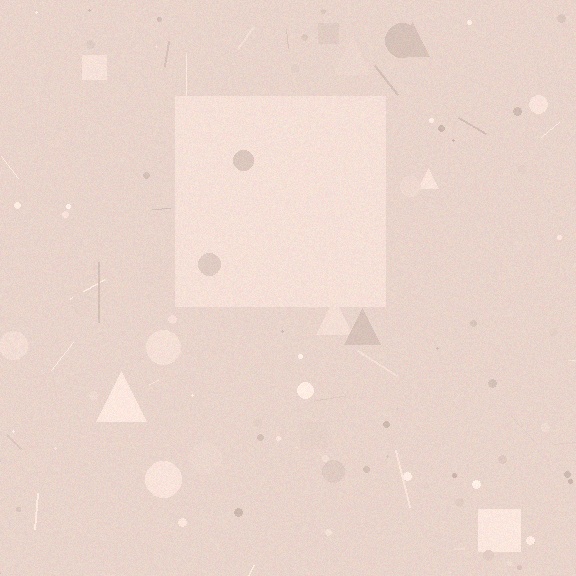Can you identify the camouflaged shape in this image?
The camouflaged shape is a square.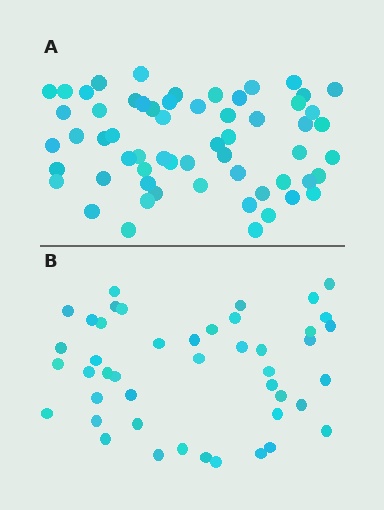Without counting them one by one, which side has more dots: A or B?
Region A (the top region) has more dots.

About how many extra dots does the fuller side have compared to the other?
Region A has approximately 15 more dots than region B.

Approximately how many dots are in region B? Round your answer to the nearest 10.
About 40 dots. (The exact count is 45, which rounds to 40.)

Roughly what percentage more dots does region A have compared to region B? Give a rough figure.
About 35% more.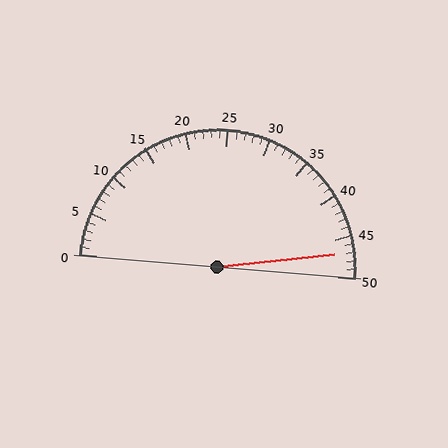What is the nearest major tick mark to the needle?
The nearest major tick mark is 45.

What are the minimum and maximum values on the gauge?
The gauge ranges from 0 to 50.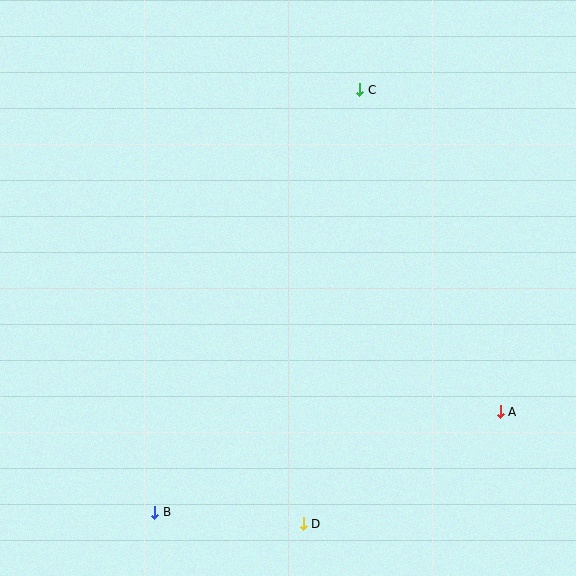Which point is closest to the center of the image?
Point C at (360, 90) is closest to the center.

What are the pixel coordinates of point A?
Point A is at (500, 412).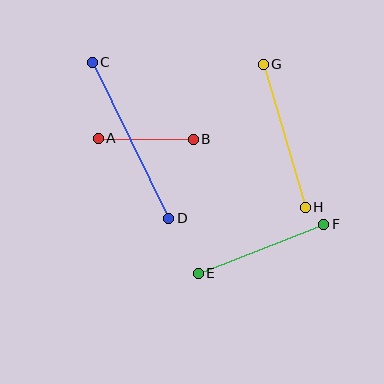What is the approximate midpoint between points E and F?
The midpoint is at approximately (261, 249) pixels.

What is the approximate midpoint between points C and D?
The midpoint is at approximately (131, 140) pixels.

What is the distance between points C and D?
The distance is approximately 173 pixels.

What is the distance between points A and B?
The distance is approximately 95 pixels.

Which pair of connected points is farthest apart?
Points C and D are farthest apart.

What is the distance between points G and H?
The distance is approximately 149 pixels.